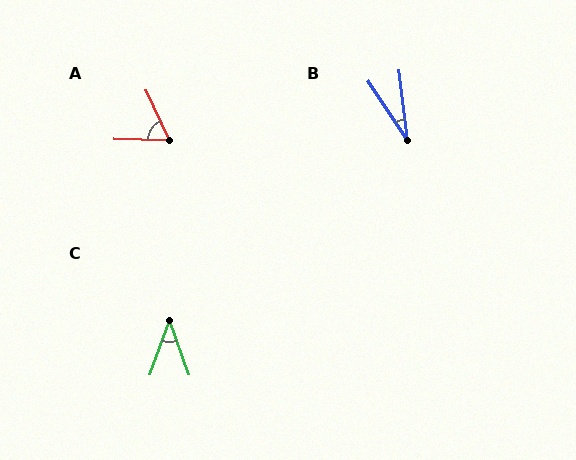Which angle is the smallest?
B, at approximately 27 degrees.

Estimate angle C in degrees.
Approximately 40 degrees.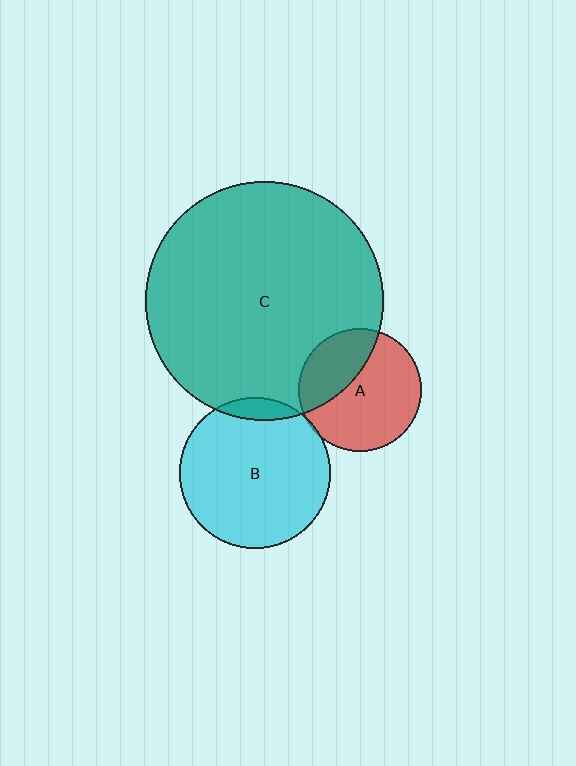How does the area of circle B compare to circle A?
Approximately 1.5 times.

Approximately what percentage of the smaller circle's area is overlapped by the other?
Approximately 35%.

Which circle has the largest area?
Circle C (teal).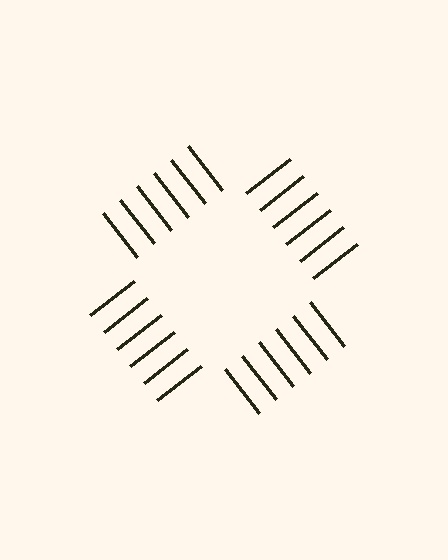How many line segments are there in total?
24 — 6 along each of the 4 edges.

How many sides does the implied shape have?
4 sides — the line-ends trace a square.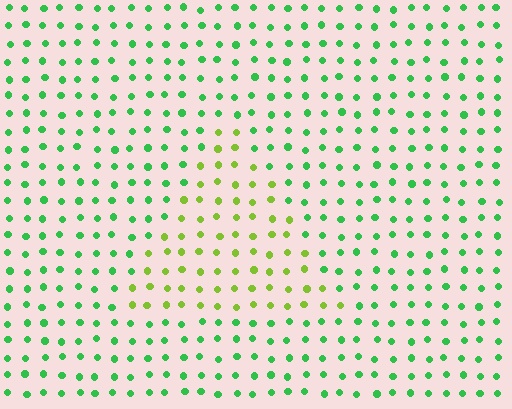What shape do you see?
I see a triangle.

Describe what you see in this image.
The image is filled with small green elements in a uniform arrangement. A triangle-shaped region is visible where the elements are tinted to a slightly different hue, forming a subtle color boundary.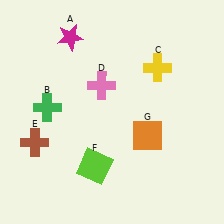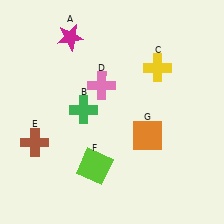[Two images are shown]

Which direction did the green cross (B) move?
The green cross (B) moved right.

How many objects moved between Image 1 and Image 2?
1 object moved between the two images.